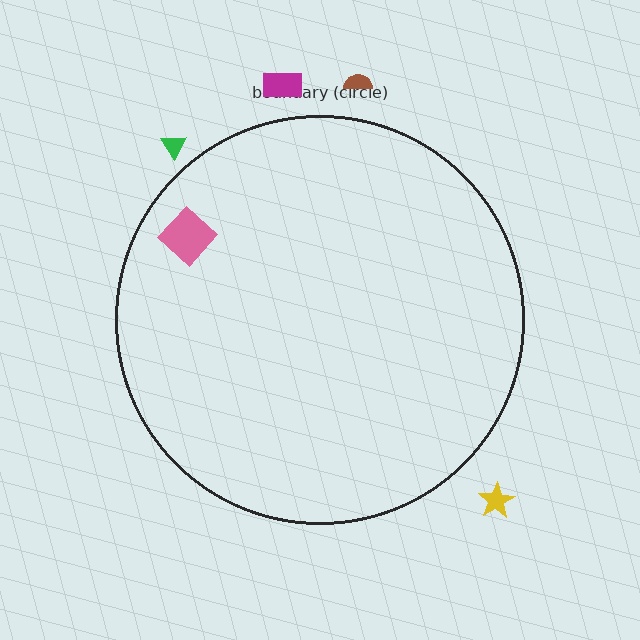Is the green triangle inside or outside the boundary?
Outside.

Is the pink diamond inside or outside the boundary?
Inside.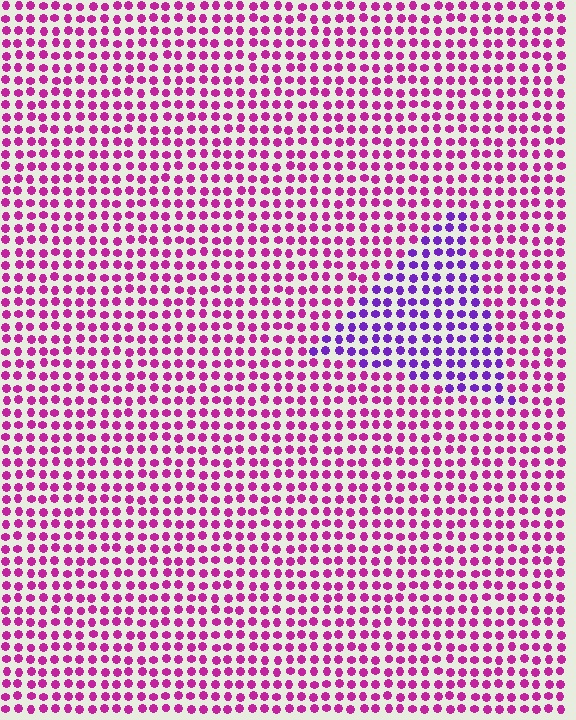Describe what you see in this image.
The image is filled with small magenta elements in a uniform arrangement. A triangle-shaped region is visible where the elements are tinted to a slightly different hue, forming a subtle color boundary.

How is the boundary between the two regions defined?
The boundary is defined purely by a slight shift in hue (about 43 degrees). Spacing, size, and orientation are identical on both sides.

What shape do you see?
I see a triangle.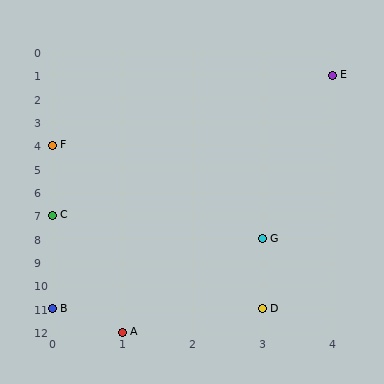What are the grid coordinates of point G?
Point G is at grid coordinates (3, 8).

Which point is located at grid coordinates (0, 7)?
Point C is at (0, 7).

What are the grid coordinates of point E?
Point E is at grid coordinates (4, 1).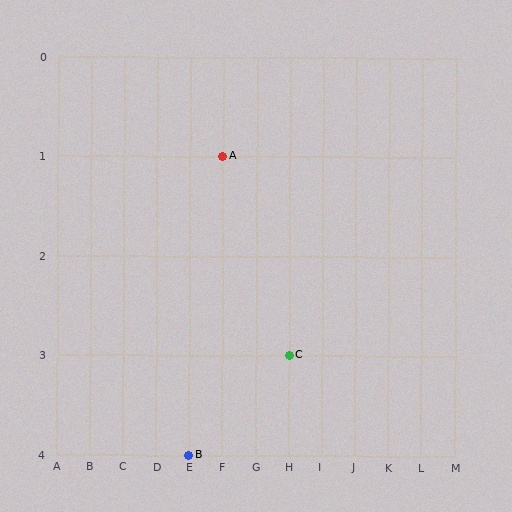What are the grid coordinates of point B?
Point B is at grid coordinates (E, 4).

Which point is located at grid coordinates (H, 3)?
Point C is at (H, 3).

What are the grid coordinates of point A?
Point A is at grid coordinates (F, 1).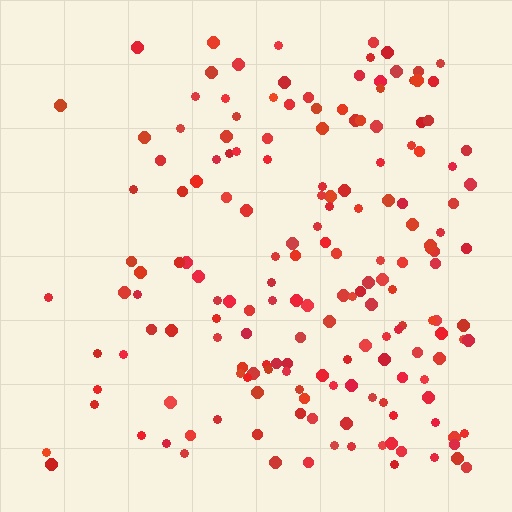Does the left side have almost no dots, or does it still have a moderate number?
Still a moderate number, just noticeably fewer than the right.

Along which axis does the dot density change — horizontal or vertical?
Horizontal.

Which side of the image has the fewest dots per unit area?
The left.